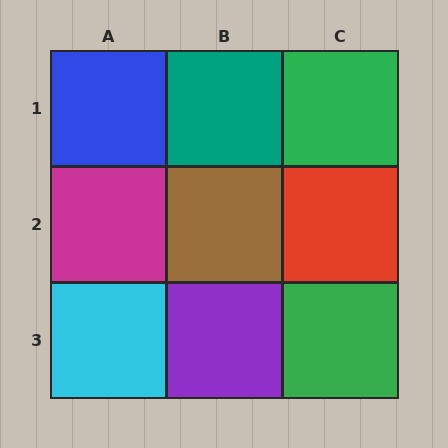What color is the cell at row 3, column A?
Cyan.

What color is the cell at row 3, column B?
Purple.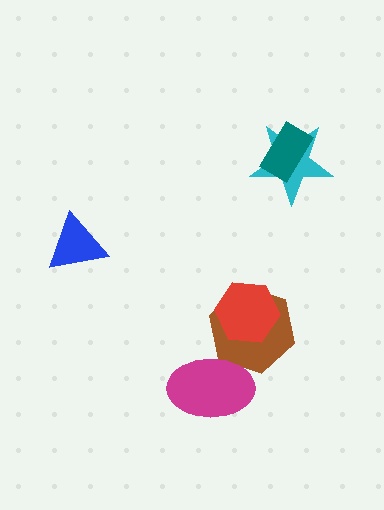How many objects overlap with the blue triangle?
0 objects overlap with the blue triangle.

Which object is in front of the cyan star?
The teal rectangle is in front of the cyan star.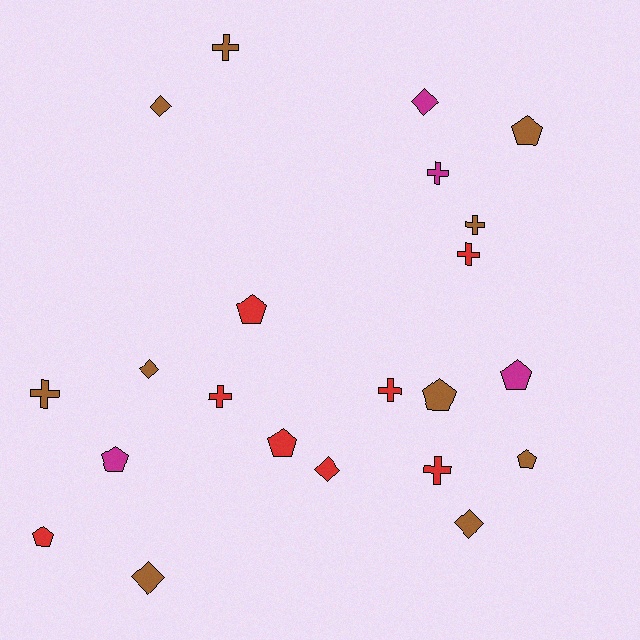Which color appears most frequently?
Brown, with 10 objects.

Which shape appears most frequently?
Pentagon, with 8 objects.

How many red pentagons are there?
There are 3 red pentagons.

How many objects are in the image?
There are 22 objects.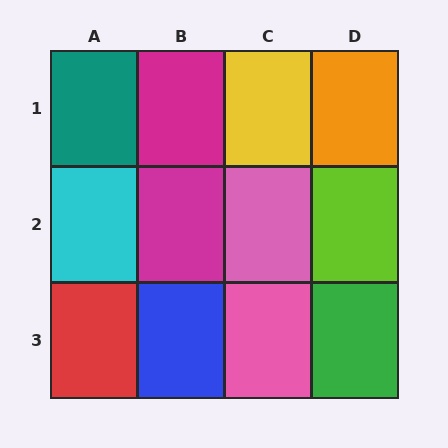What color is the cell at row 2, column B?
Magenta.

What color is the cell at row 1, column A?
Teal.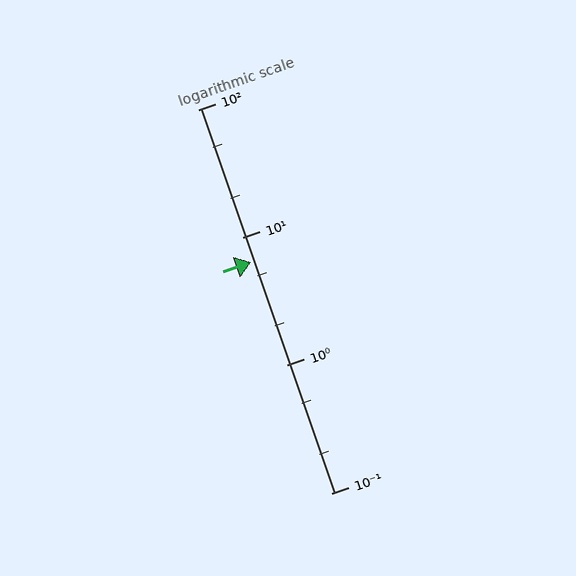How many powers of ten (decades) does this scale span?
The scale spans 3 decades, from 0.1 to 100.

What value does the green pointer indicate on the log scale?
The pointer indicates approximately 6.4.